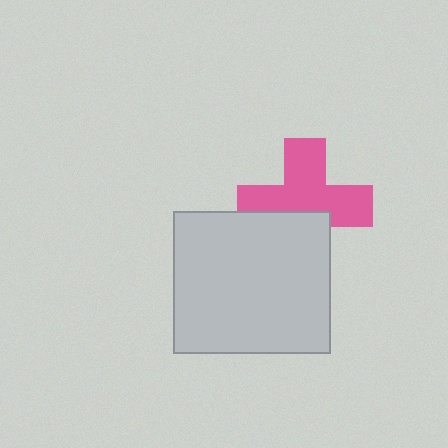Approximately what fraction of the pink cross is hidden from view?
Roughly 36% of the pink cross is hidden behind the light gray rectangle.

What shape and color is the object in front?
The object in front is a light gray rectangle.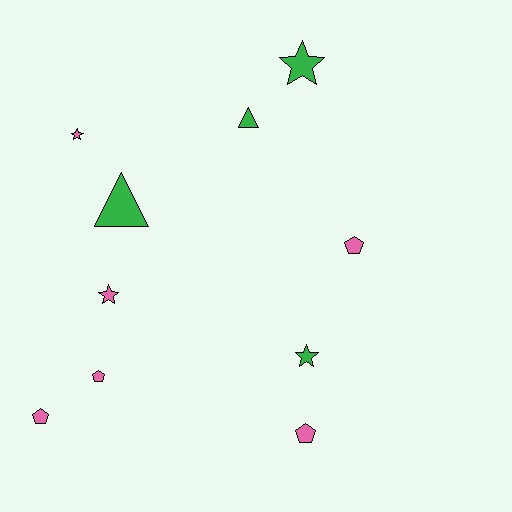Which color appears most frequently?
Pink, with 6 objects.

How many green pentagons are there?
There are no green pentagons.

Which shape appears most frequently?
Star, with 4 objects.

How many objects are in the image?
There are 10 objects.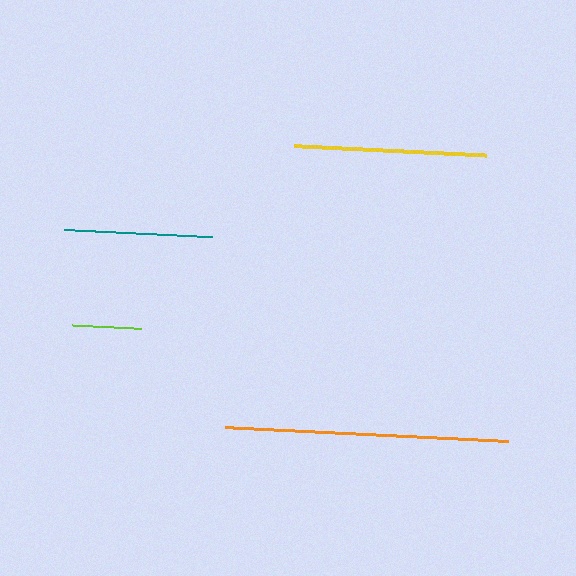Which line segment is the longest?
The orange line is the longest at approximately 283 pixels.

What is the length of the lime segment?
The lime segment is approximately 68 pixels long.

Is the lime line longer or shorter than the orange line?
The orange line is longer than the lime line.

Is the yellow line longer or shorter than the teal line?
The yellow line is longer than the teal line.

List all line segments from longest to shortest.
From longest to shortest: orange, yellow, teal, lime.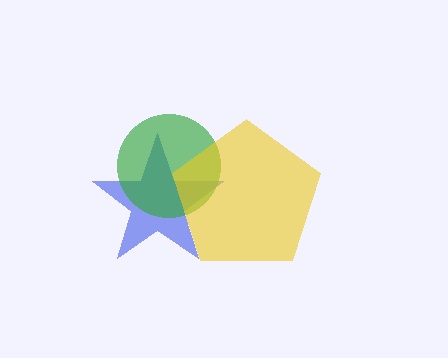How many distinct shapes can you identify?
There are 3 distinct shapes: a blue star, a green circle, a yellow pentagon.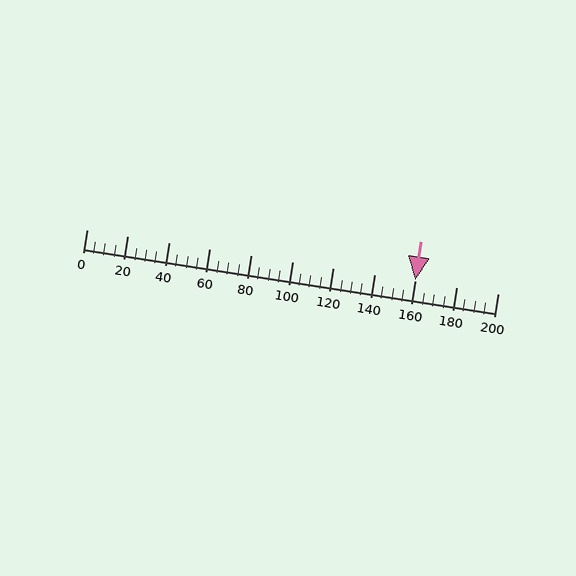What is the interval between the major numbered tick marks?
The major tick marks are spaced 20 units apart.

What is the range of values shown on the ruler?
The ruler shows values from 0 to 200.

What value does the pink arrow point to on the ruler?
The pink arrow points to approximately 160.